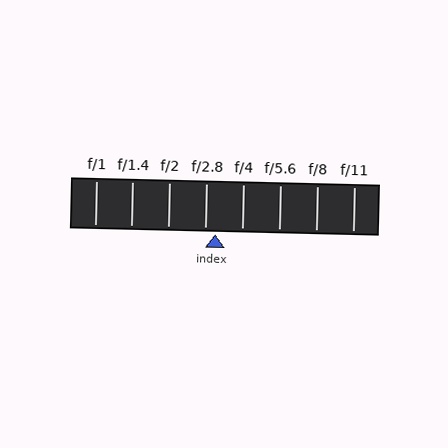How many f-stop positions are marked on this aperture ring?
There are 8 f-stop positions marked.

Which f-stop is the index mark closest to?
The index mark is closest to f/2.8.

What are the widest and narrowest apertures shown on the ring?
The widest aperture shown is f/1 and the narrowest is f/11.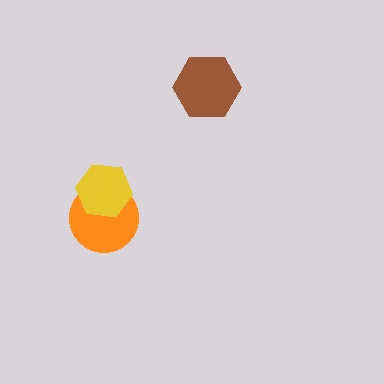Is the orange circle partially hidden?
Yes, it is partially covered by another shape.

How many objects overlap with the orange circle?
1 object overlaps with the orange circle.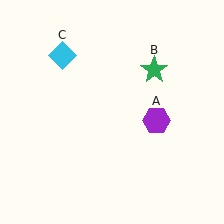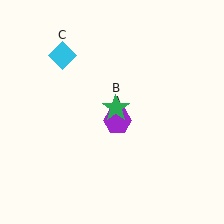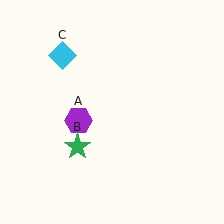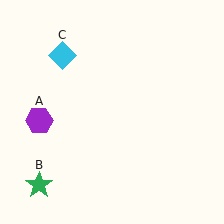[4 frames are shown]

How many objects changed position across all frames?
2 objects changed position: purple hexagon (object A), green star (object B).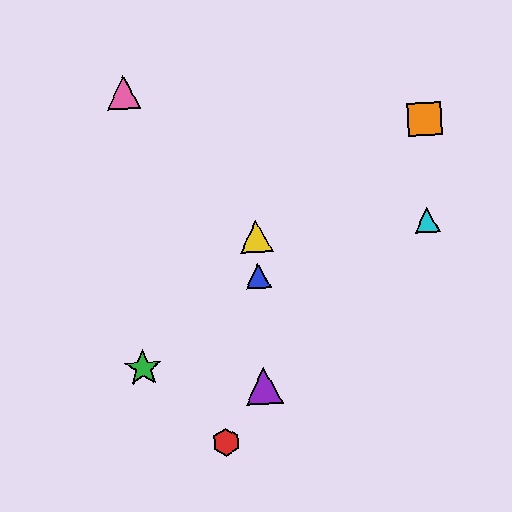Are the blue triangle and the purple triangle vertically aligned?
Yes, both are at x≈258.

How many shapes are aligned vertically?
3 shapes (the blue triangle, the yellow triangle, the purple triangle) are aligned vertically.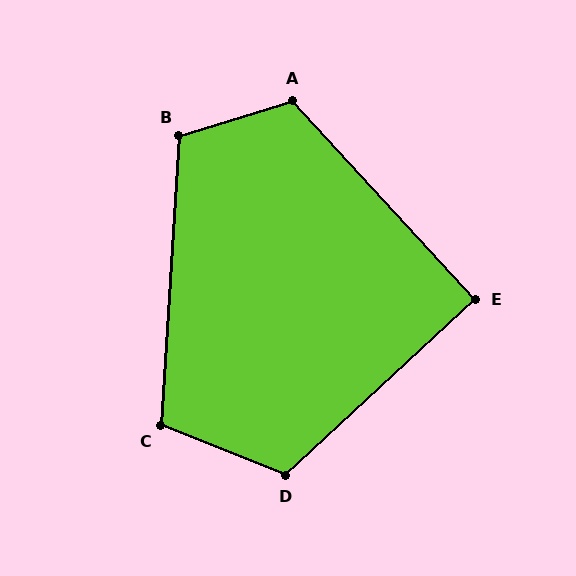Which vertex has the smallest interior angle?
E, at approximately 90 degrees.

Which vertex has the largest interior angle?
A, at approximately 115 degrees.